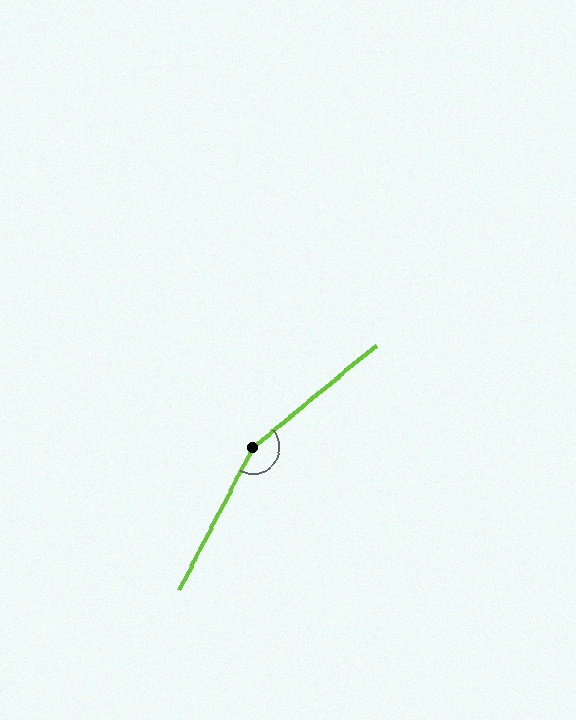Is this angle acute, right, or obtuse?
It is obtuse.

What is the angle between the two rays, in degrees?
Approximately 157 degrees.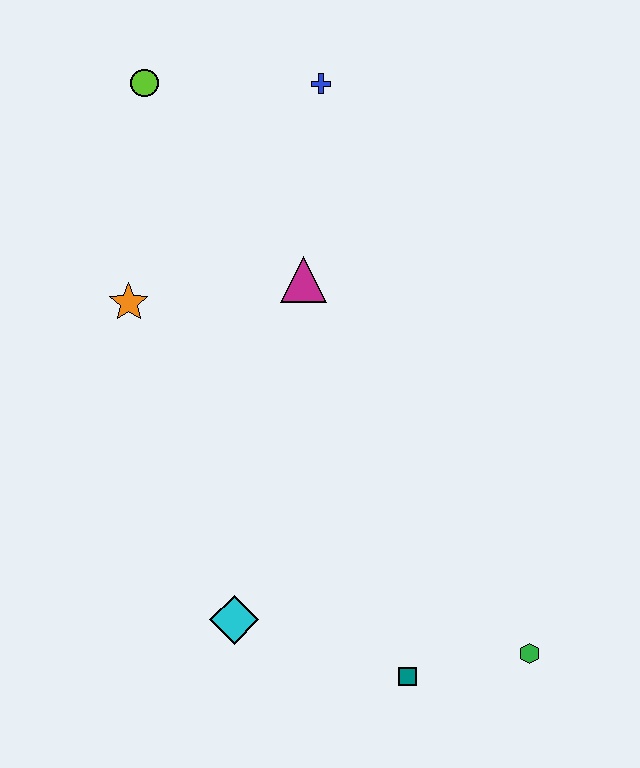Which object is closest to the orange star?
The magenta triangle is closest to the orange star.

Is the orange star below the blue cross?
Yes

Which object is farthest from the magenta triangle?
The green hexagon is farthest from the magenta triangle.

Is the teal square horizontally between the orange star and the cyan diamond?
No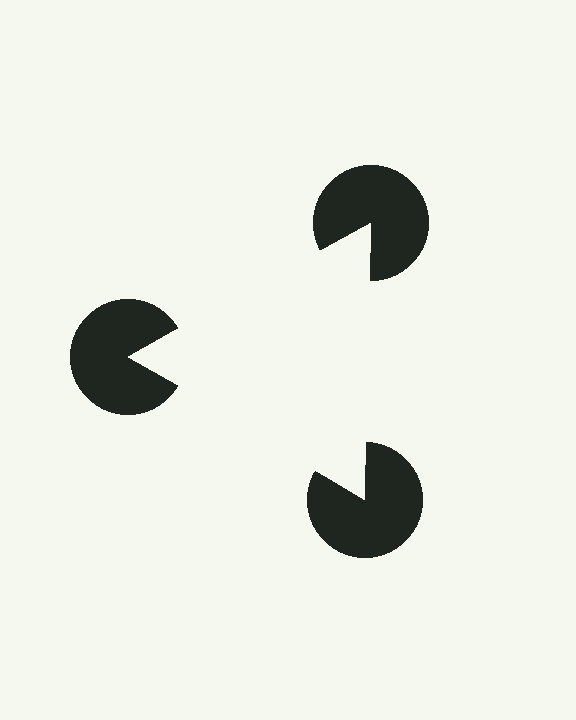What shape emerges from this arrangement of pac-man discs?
An illusory triangle — its edges are inferred from the aligned wedge cuts in the pac-man discs, not physically drawn.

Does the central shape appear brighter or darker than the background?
It typically appears slightly brighter than the background, even though no actual brightness change is drawn.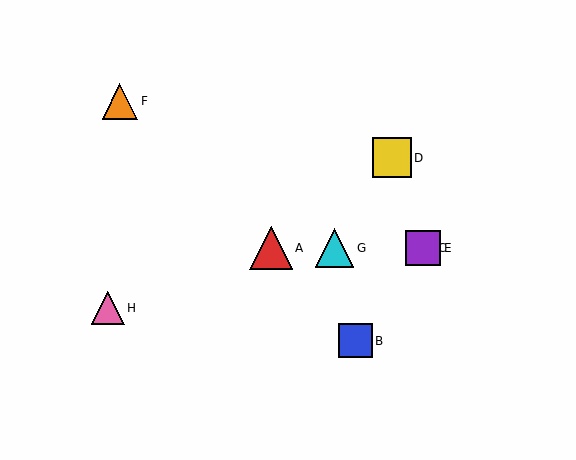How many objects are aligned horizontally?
4 objects (A, C, E, G) are aligned horizontally.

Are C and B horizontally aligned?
No, C is at y≈248 and B is at y≈341.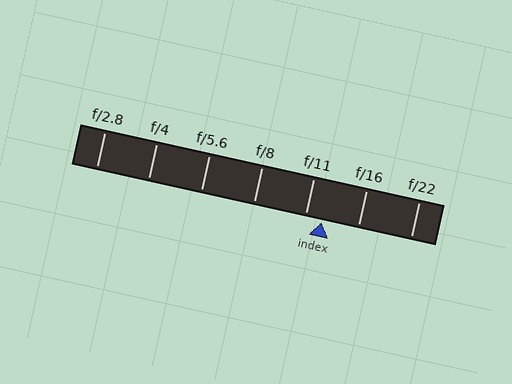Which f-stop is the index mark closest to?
The index mark is closest to f/11.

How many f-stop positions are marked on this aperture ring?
There are 7 f-stop positions marked.